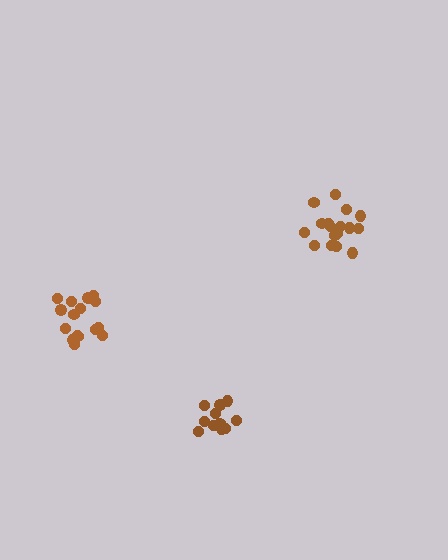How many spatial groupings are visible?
There are 3 spatial groupings.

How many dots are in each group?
Group 1: 16 dots, Group 2: 17 dots, Group 3: 11 dots (44 total).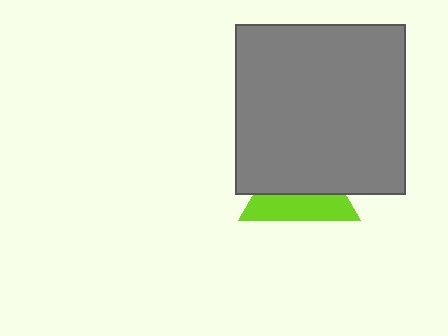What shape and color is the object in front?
The object in front is a gray square.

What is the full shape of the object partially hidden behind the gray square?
The partially hidden object is a lime triangle.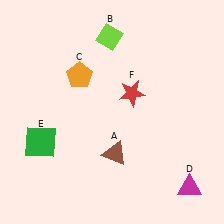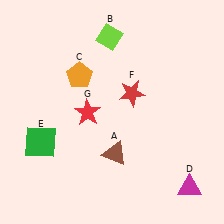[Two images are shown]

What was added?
A red star (G) was added in Image 2.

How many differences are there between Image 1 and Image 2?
There is 1 difference between the two images.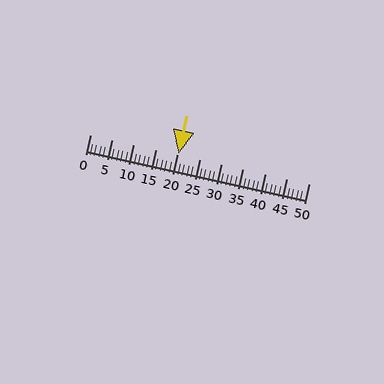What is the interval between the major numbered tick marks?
The major tick marks are spaced 5 units apart.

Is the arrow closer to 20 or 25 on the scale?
The arrow is closer to 20.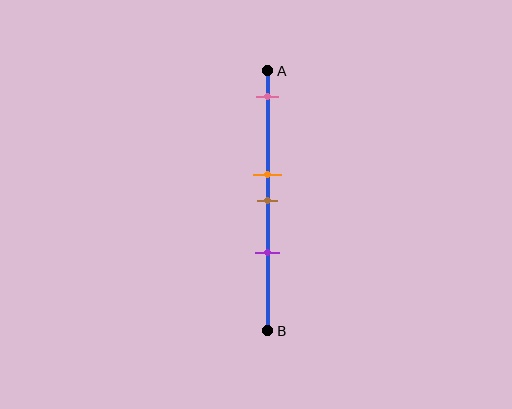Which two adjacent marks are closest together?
The orange and brown marks are the closest adjacent pair.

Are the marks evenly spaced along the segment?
No, the marks are not evenly spaced.